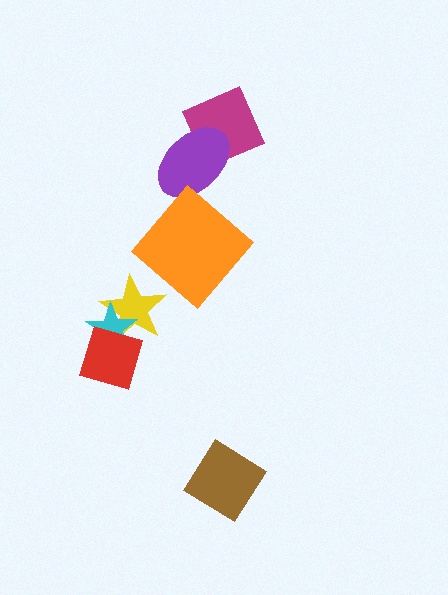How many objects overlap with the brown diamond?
0 objects overlap with the brown diamond.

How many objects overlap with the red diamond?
2 objects overlap with the red diamond.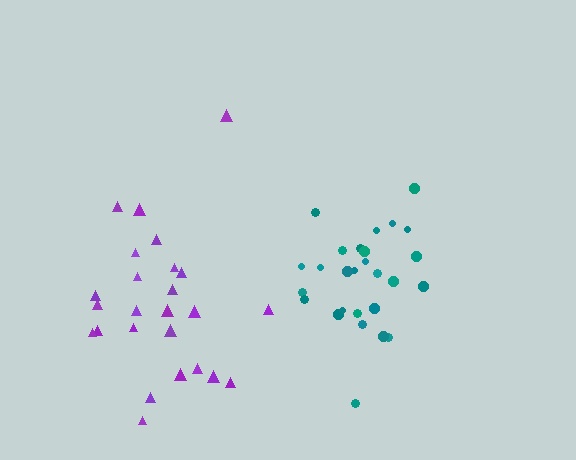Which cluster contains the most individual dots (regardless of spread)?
Teal (27).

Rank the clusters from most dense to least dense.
teal, purple.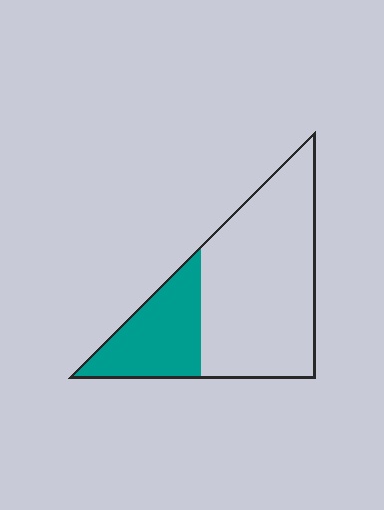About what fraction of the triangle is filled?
About one quarter (1/4).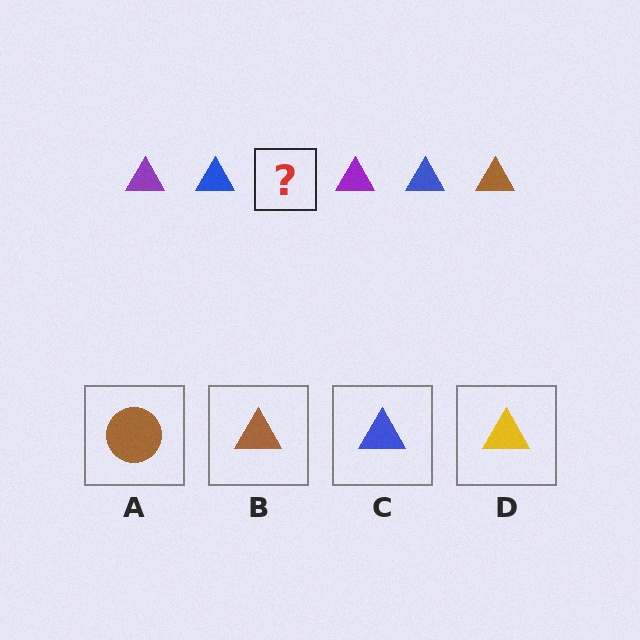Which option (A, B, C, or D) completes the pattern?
B.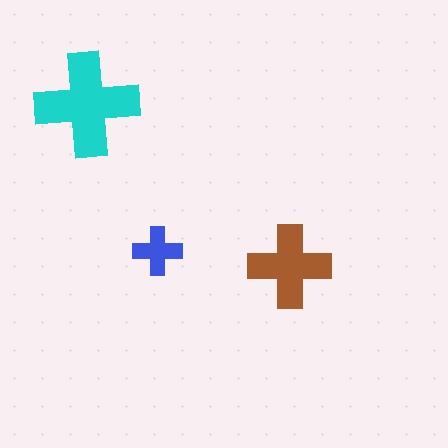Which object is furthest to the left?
The cyan cross is leftmost.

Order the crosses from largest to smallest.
the cyan one, the brown one, the blue one.